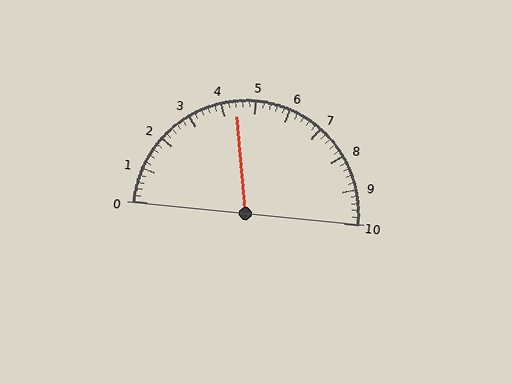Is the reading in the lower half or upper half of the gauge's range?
The reading is in the lower half of the range (0 to 10).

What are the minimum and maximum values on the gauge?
The gauge ranges from 0 to 10.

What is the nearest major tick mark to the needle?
The nearest major tick mark is 4.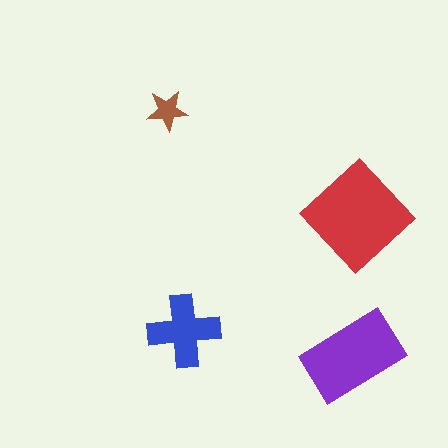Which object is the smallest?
The brown star.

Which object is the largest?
The red diamond.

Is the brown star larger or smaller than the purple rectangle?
Smaller.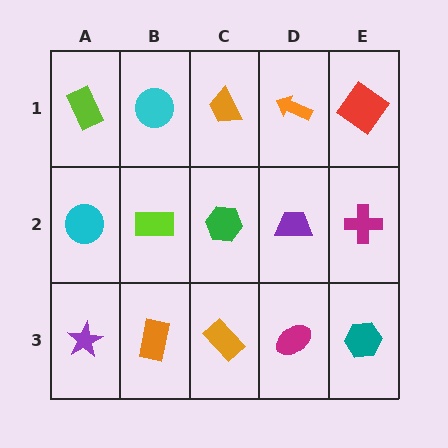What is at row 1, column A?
A lime rectangle.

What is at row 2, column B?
A lime rectangle.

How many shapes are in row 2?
5 shapes.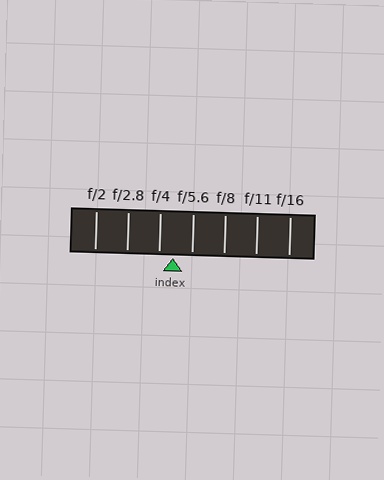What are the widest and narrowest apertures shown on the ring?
The widest aperture shown is f/2 and the narrowest is f/16.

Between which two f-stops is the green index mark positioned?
The index mark is between f/4 and f/5.6.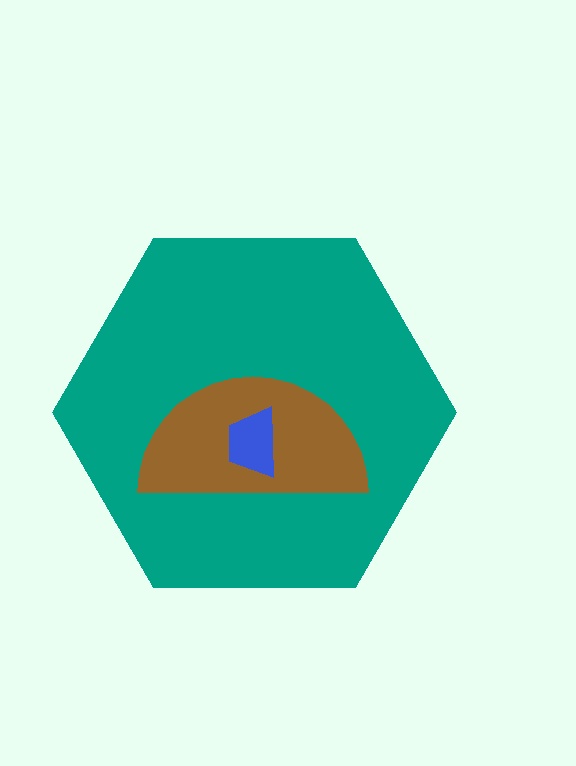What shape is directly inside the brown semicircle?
The blue trapezoid.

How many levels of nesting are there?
3.